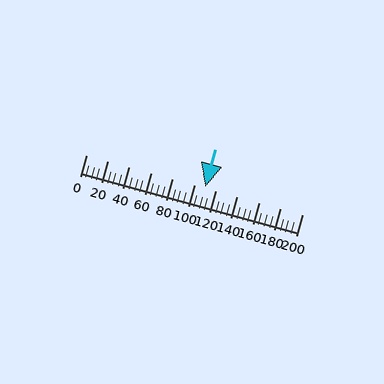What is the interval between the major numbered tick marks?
The major tick marks are spaced 20 units apart.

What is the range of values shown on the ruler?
The ruler shows values from 0 to 200.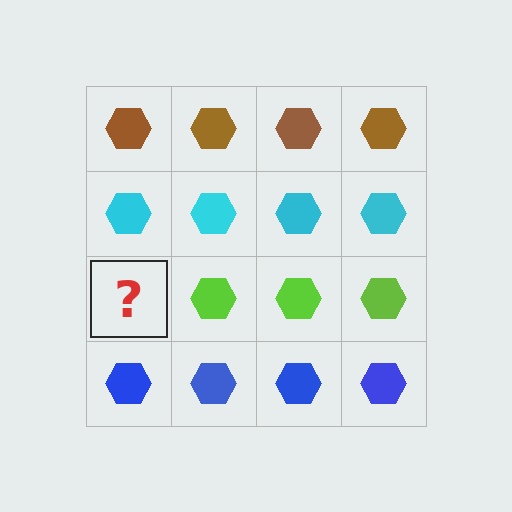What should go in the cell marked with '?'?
The missing cell should contain a lime hexagon.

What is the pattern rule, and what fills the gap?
The rule is that each row has a consistent color. The gap should be filled with a lime hexagon.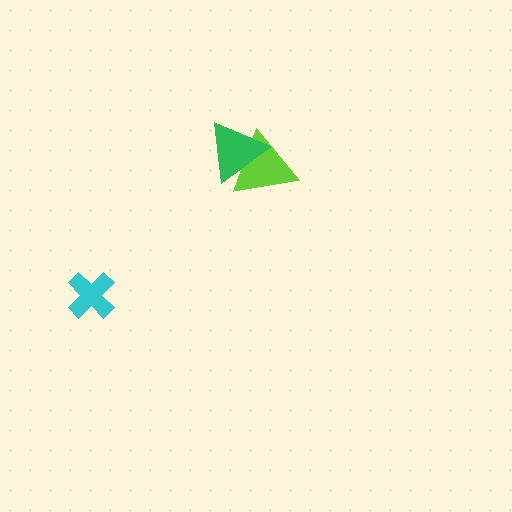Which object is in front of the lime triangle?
The green triangle is in front of the lime triangle.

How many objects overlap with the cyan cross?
0 objects overlap with the cyan cross.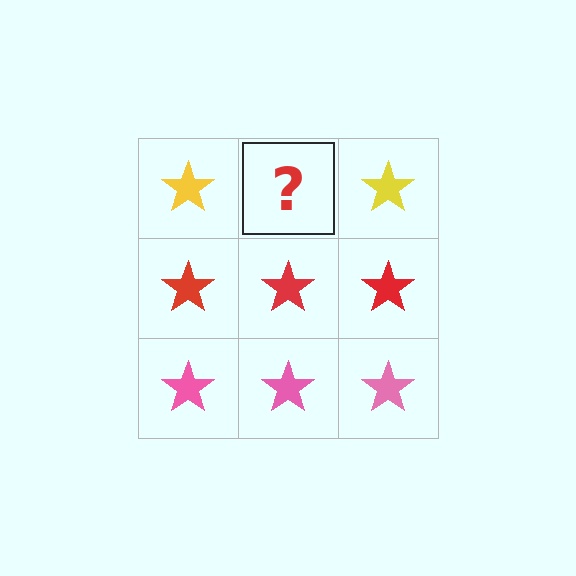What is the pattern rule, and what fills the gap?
The rule is that each row has a consistent color. The gap should be filled with a yellow star.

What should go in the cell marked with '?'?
The missing cell should contain a yellow star.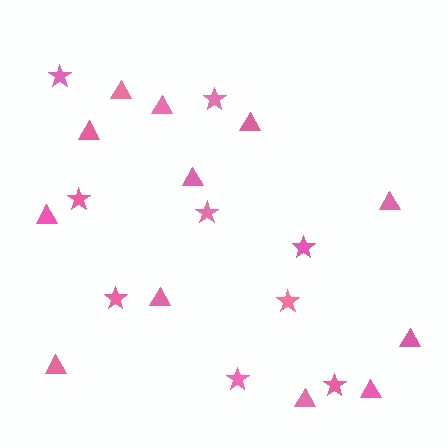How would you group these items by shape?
There are 2 groups: one group of stars (9) and one group of triangles (12).